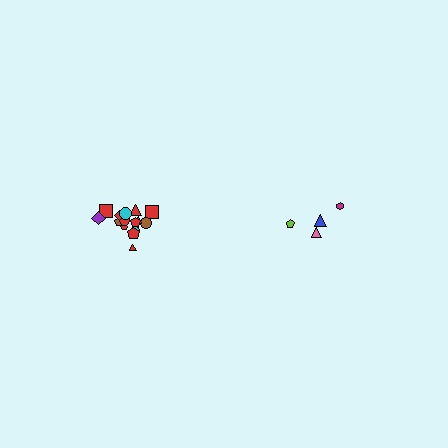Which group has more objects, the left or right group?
The left group.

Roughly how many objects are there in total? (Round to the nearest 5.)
Roughly 20 objects in total.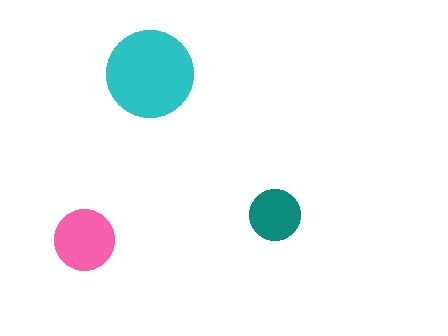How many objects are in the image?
There are 3 objects in the image.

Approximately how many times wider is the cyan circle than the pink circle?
About 1.5 times wider.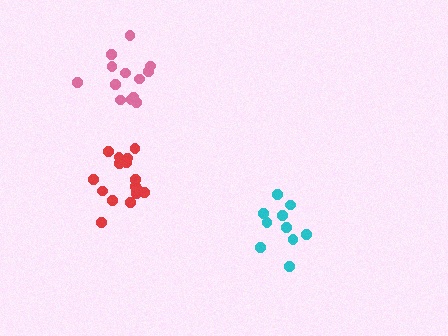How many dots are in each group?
Group 1: 10 dots, Group 2: 16 dots, Group 3: 13 dots (39 total).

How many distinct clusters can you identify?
There are 3 distinct clusters.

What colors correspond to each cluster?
The clusters are colored: cyan, red, pink.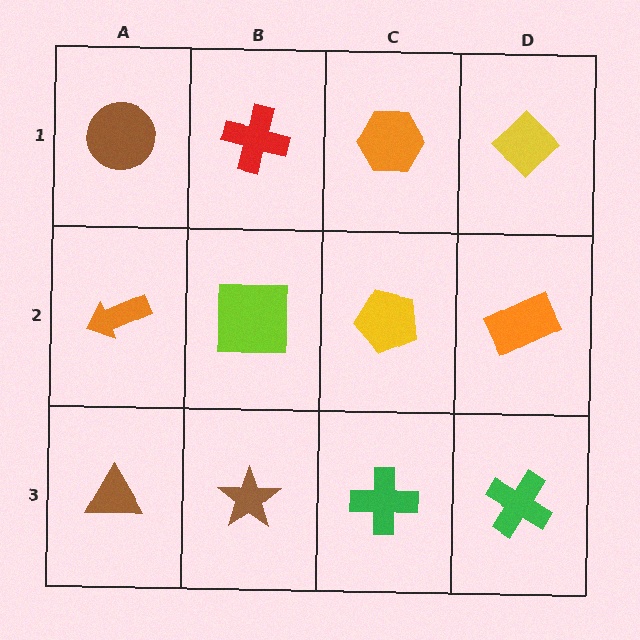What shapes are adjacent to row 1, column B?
A lime square (row 2, column B), a brown circle (row 1, column A), an orange hexagon (row 1, column C).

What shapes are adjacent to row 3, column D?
An orange rectangle (row 2, column D), a green cross (row 3, column C).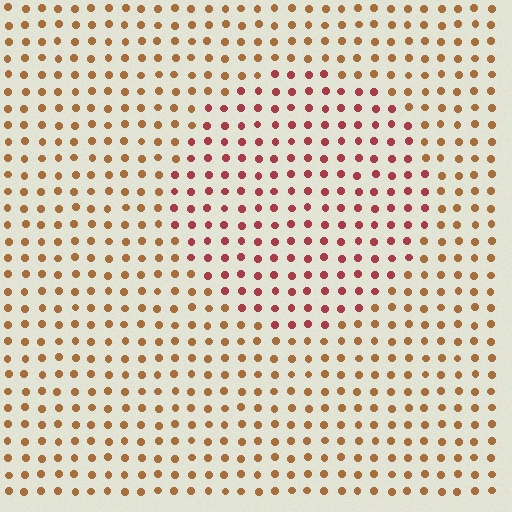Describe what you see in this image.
The image is filled with small brown elements in a uniform arrangement. A circle-shaped region is visible where the elements are tinted to a slightly different hue, forming a subtle color boundary.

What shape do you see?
I see a circle.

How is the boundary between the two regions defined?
The boundary is defined purely by a slight shift in hue (about 34 degrees). Spacing, size, and orientation are identical on both sides.